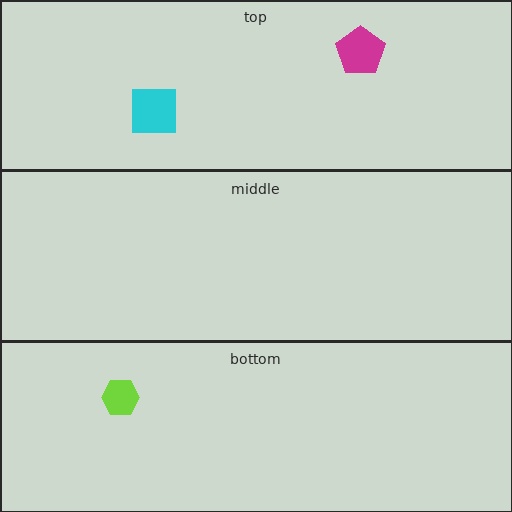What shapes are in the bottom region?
The lime hexagon.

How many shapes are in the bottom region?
1.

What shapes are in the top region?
The magenta pentagon, the cyan square.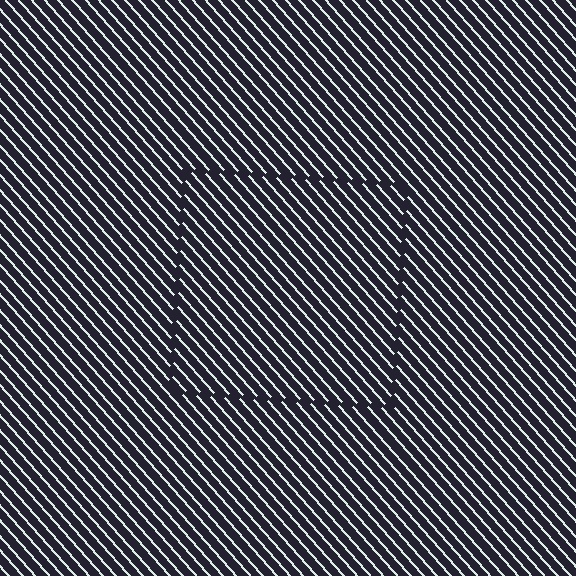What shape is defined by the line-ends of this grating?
An illusory square. The interior of the shape contains the same grating, shifted by half a period — the contour is defined by the phase discontinuity where line-ends from the inner and outer gratings abut.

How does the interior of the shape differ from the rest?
The interior of the shape contains the same grating, shifted by half a period — the contour is defined by the phase discontinuity where line-ends from the inner and outer gratings abut.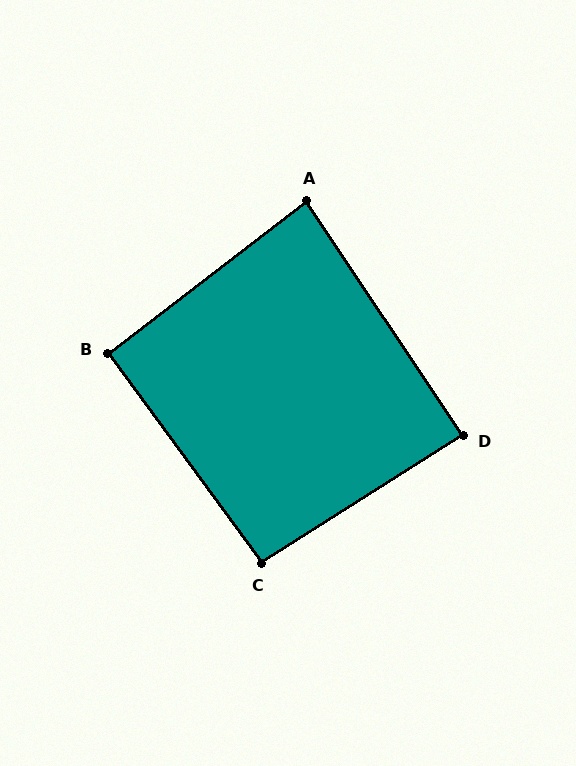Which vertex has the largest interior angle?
C, at approximately 94 degrees.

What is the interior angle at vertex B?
Approximately 91 degrees (approximately right).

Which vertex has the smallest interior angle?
A, at approximately 86 degrees.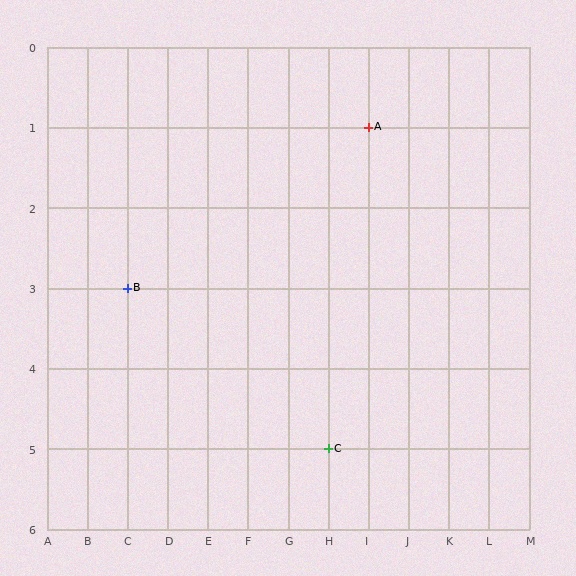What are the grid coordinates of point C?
Point C is at grid coordinates (H, 5).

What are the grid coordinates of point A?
Point A is at grid coordinates (I, 1).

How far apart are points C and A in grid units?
Points C and A are 1 column and 4 rows apart (about 4.1 grid units diagonally).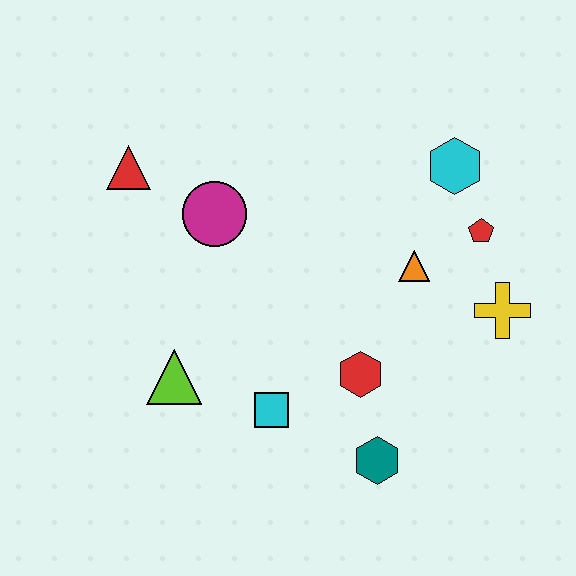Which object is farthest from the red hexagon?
The red triangle is farthest from the red hexagon.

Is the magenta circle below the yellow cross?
No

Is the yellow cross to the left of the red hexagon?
No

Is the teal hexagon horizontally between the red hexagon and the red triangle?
No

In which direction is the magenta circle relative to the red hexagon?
The magenta circle is above the red hexagon.